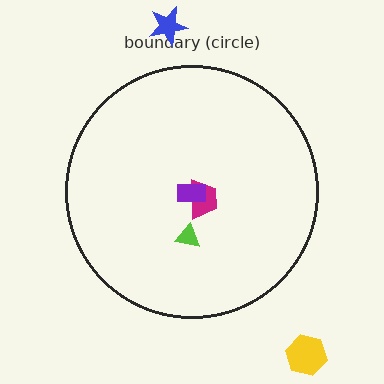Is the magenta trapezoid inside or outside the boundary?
Inside.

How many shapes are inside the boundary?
3 inside, 2 outside.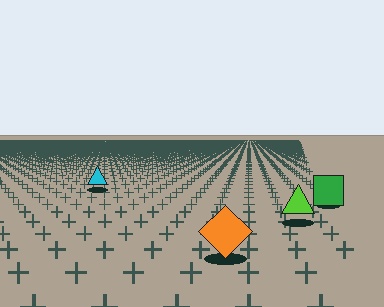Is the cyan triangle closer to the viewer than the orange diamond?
No. The orange diamond is closer — you can tell from the texture gradient: the ground texture is coarser near it.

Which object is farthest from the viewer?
The cyan triangle is farthest from the viewer. It appears smaller and the ground texture around it is denser.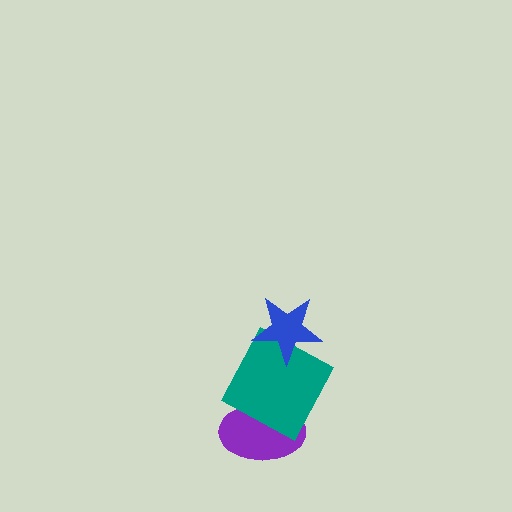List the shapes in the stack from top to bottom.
From top to bottom: the blue star, the teal square, the purple ellipse.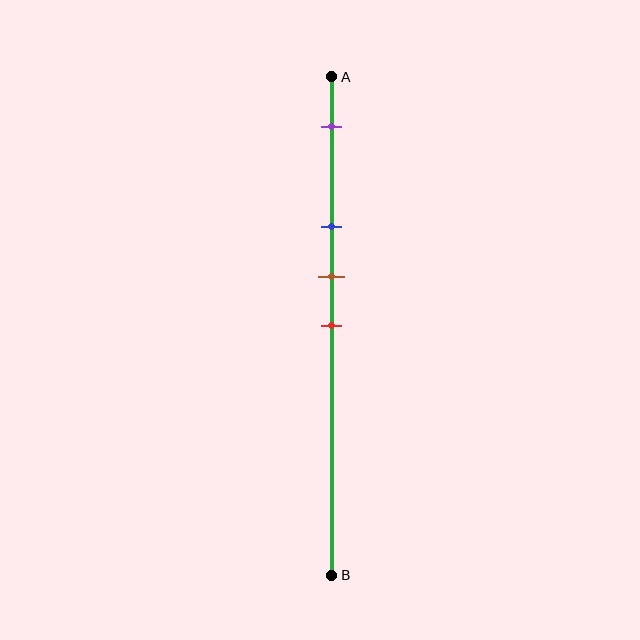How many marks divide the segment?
There are 4 marks dividing the segment.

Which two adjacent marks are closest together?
The brown and red marks are the closest adjacent pair.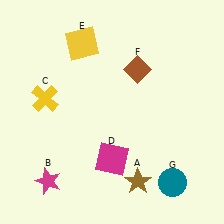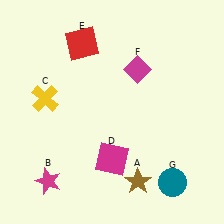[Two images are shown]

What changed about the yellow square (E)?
In Image 1, E is yellow. In Image 2, it changed to red.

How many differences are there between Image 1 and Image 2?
There are 2 differences between the two images.